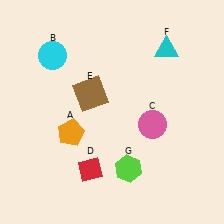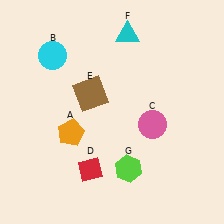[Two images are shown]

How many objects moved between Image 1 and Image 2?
1 object moved between the two images.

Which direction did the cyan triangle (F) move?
The cyan triangle (F) moved left.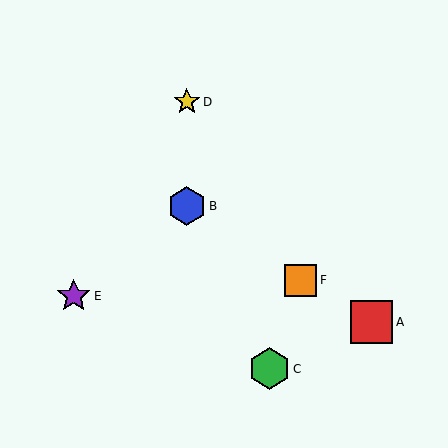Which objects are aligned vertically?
Objects B, D are aligned vertically.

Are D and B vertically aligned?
Yes, both are at x≈187.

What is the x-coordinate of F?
Object F is at x≈300.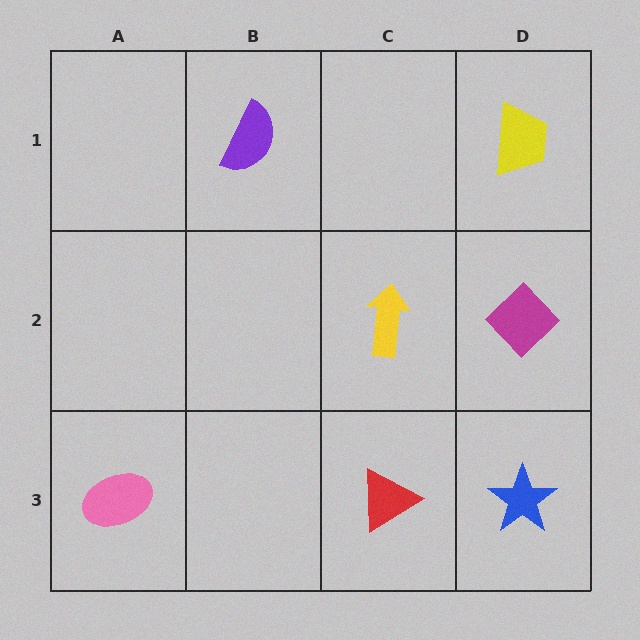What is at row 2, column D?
A magenta diamond.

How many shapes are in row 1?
2 shapes.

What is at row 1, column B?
A purple semicircle.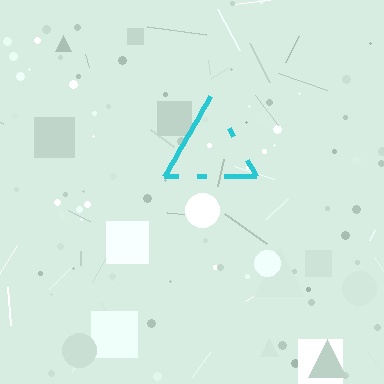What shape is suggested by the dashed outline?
The dashed outline suggests a triangle.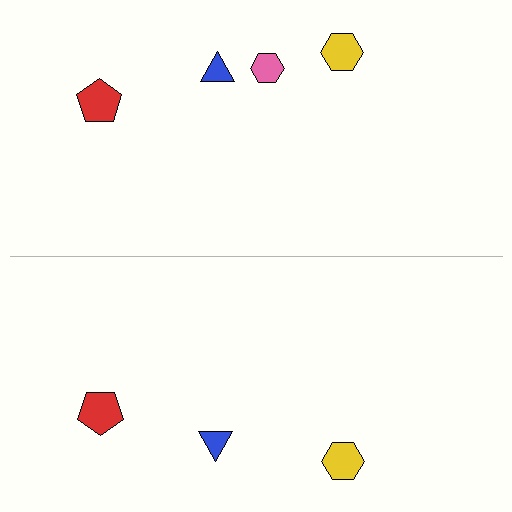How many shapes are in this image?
There are 7 shapes in this image.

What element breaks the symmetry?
A pink hexagon is missing from the bottom side.